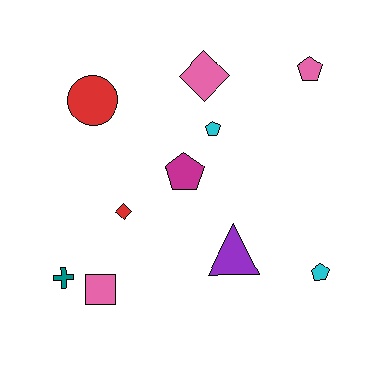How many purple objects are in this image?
There is 1 purple object.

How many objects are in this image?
There are 10 objects.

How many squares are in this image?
There is 1 square.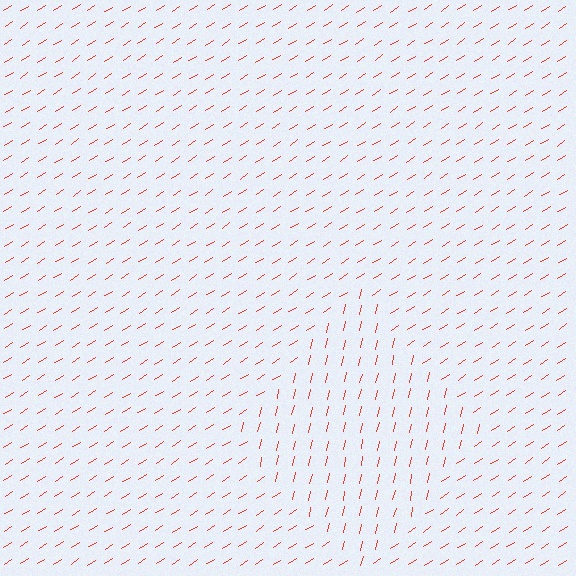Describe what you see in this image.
The image is filled with small red line segments. A diamond region in the image has lines oriented differently from the surrounding lines, creating a visible texture boundary.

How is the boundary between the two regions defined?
The boundary is defined purely by a change in line orientation (approximately 45 degrees difference). All lines are the same color and thickness.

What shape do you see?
I see a diamond.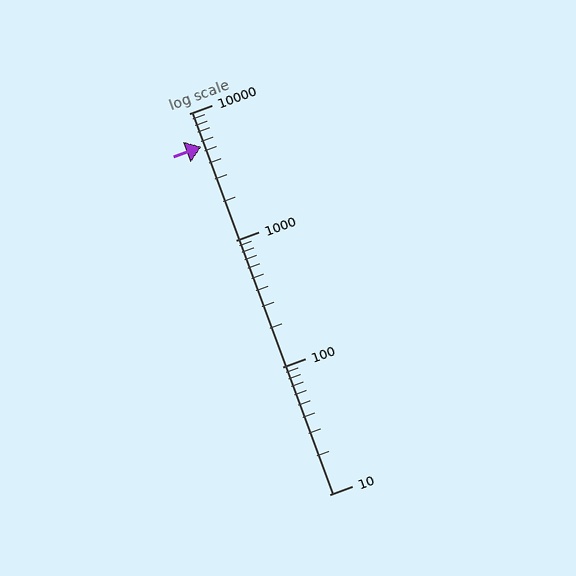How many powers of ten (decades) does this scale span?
The scale spans 3 decades, from 10 to 10000.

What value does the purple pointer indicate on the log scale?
The pointer indicates approximately 5500.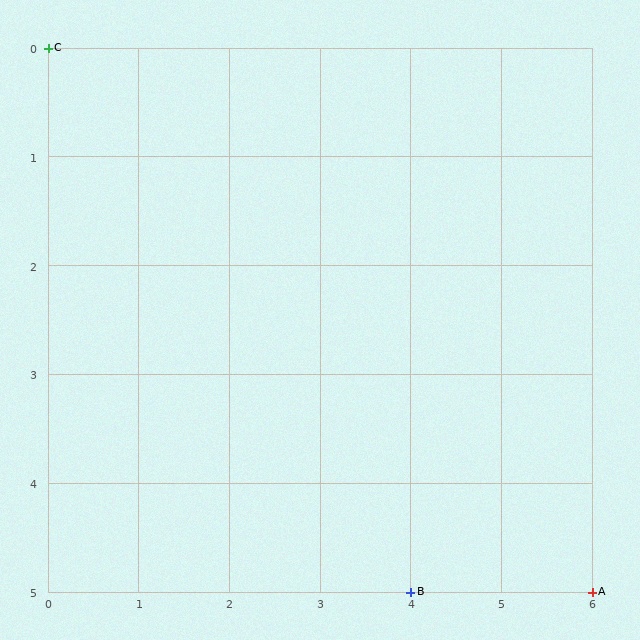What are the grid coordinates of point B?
Point B is at grid coordinates (4, 5).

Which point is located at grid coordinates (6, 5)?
Point A is at (6, 5).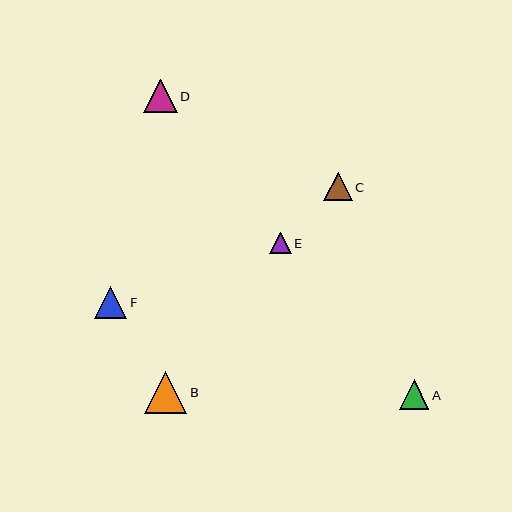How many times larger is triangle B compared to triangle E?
Triangle B is approximately 1.9 times the size of triangle E.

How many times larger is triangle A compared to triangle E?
Triangle A is approximately 1.4 times the size of triangle E.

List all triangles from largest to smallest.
From largest to smallest: B, D, F, A, C, E.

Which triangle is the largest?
Triangle B is the largest with a size of approximately 42 pixels.